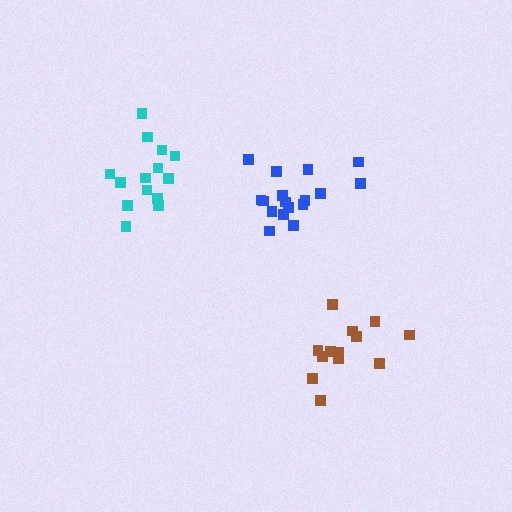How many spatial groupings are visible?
There are 3 spatial groupings.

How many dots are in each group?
Group 1: 13 dots, Group 2: 14 dots, Group 3: 17 dots (44 total).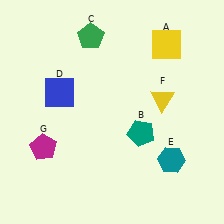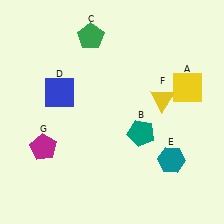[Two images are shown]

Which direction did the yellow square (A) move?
The yellow square (A) moved down.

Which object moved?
The yellow square (A) moved down.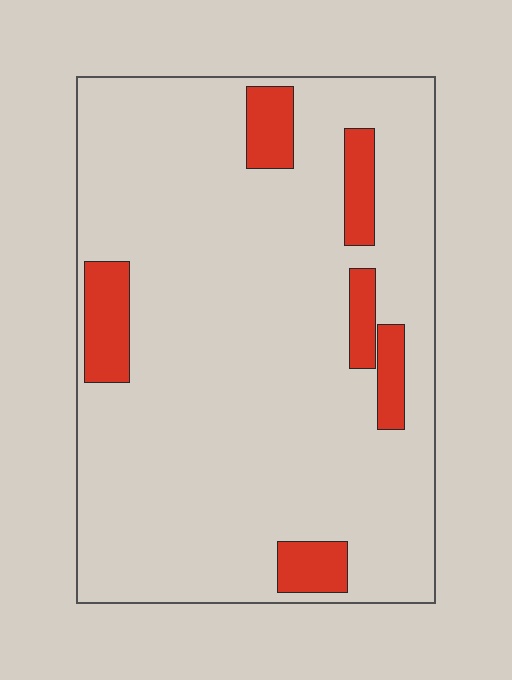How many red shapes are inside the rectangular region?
6.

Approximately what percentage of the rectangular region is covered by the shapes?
Approximately 10%.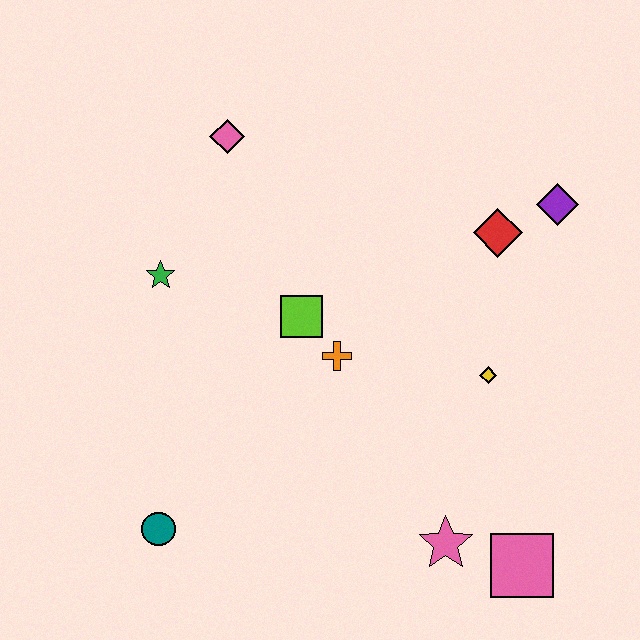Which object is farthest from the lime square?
The pink square is farthest from the lime square.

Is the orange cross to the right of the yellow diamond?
No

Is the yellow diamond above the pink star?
Yes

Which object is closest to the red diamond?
The purple diamond is closest to the red diamond.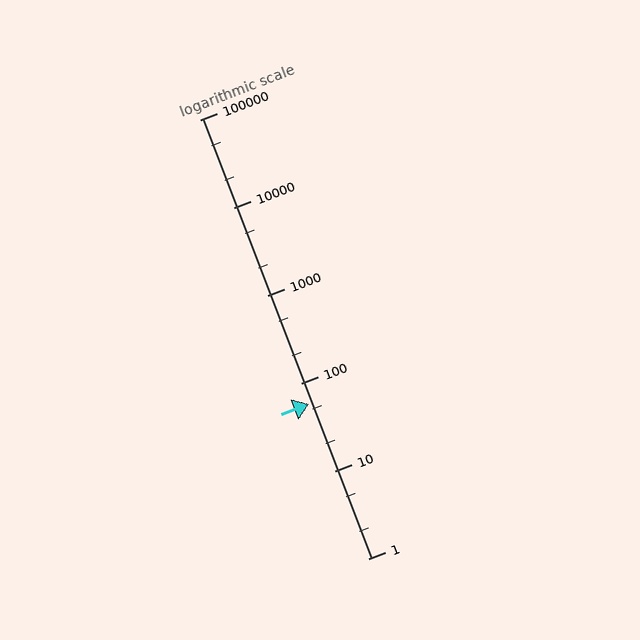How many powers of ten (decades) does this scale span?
The scale spans 5 decades, from 1 to 100000.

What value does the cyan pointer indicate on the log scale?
The pointer indicates approximately 58.